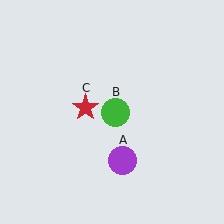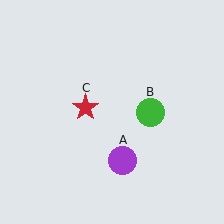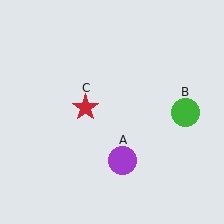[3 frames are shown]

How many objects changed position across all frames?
1 object changed position: green circle (object B).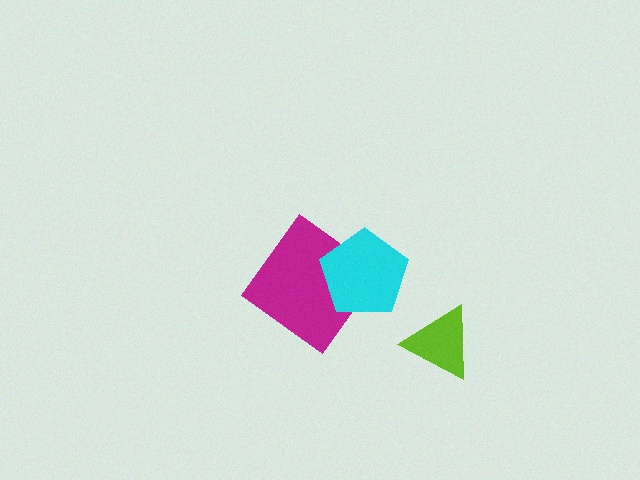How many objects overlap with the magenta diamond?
1 object overlaps with the magenta diamond.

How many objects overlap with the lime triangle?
0 objects overlap with the lime triangle.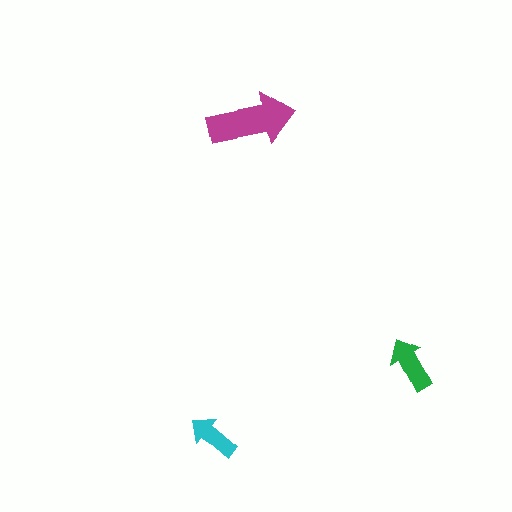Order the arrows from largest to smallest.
the magenta one, the green one, the cyan one.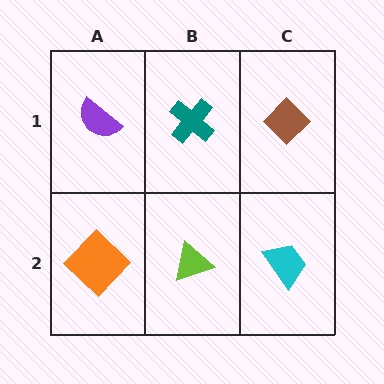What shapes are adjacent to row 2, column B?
A teal cross (row 1, column B), an orange diamond (row 2, column A), a cyan trapezoid (row 2, column C).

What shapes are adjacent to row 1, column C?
A cyan trapezoid (row 2, column C), a teal cross (row 1, column B).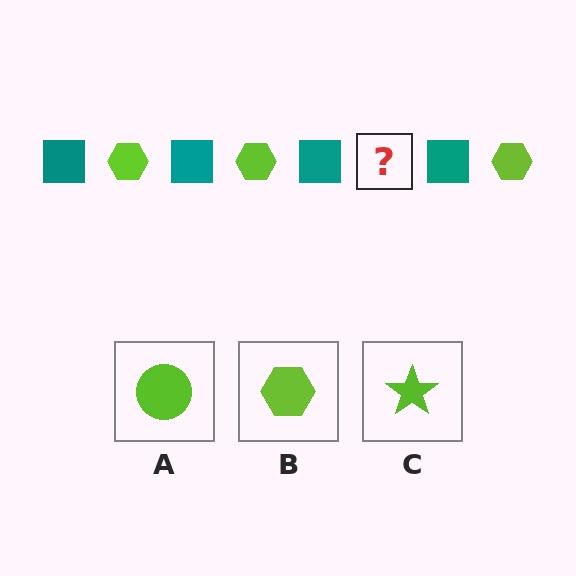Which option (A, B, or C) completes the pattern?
B.